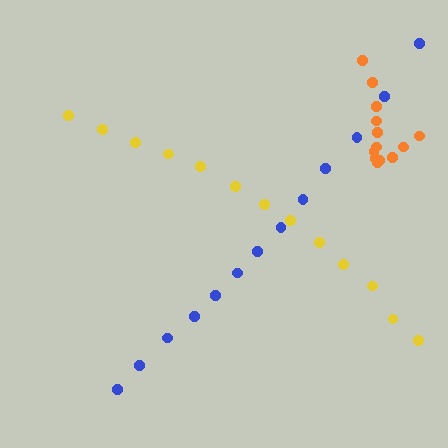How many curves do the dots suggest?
There are 3 distinct paths.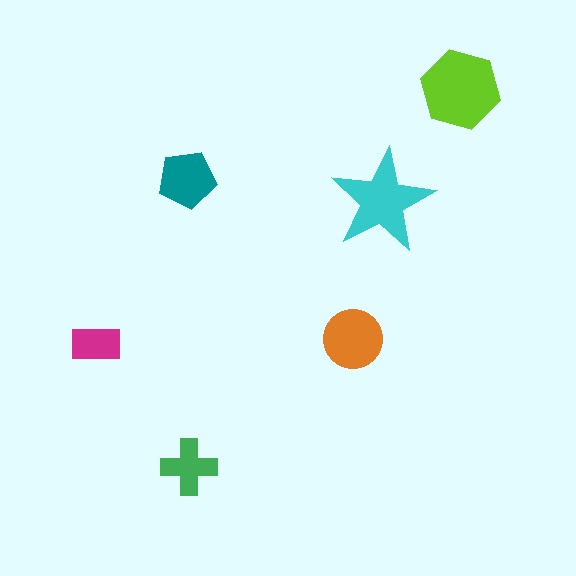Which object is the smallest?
The magenta rectangle.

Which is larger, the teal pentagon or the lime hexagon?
The lime hexagon.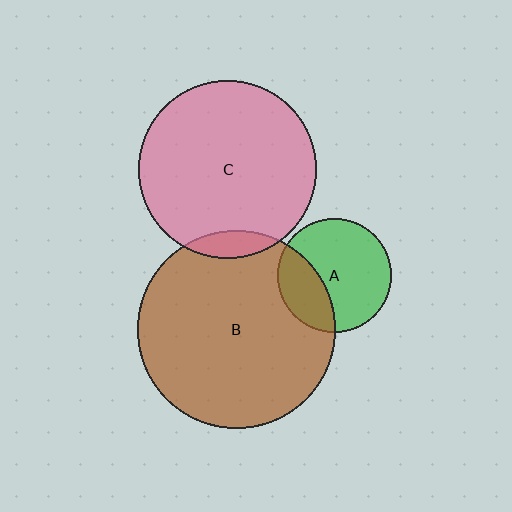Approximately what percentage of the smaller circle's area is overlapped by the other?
Approximately 30%.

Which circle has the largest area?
Circle B (brown).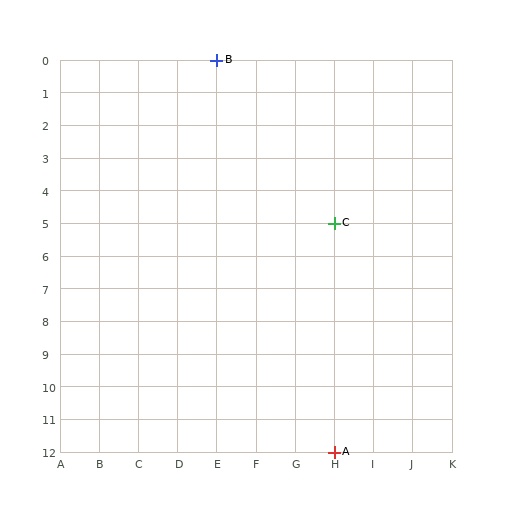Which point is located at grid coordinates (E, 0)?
Point B is at (E, 0).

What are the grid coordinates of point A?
Point A is at grid coordinates (H, 12).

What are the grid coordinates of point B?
Point B is at grid coordinates (E, 0).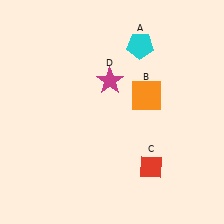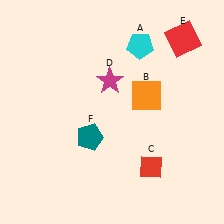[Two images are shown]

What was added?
A red square (E), a teal pentagon (F) were added in Image 2.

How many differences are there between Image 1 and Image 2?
There are 2 differences between the two images.